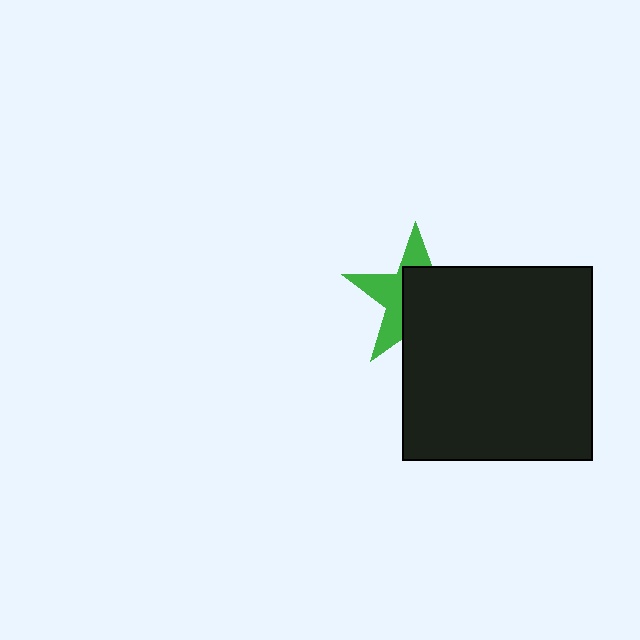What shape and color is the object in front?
The object in front is a black rectangle.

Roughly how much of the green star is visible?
A small part of it is visible (roughly 41%).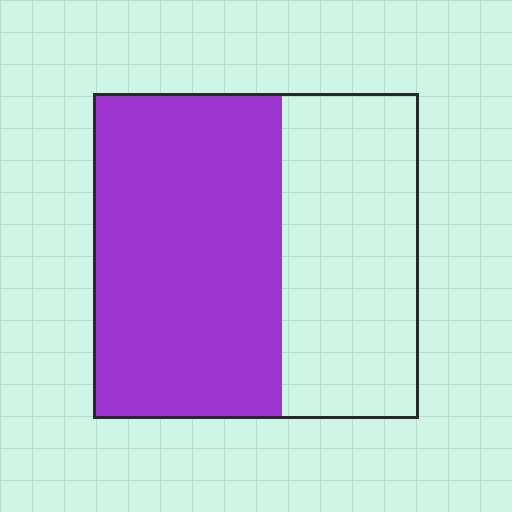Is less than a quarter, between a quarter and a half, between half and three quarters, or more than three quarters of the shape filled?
Between half and three quarters.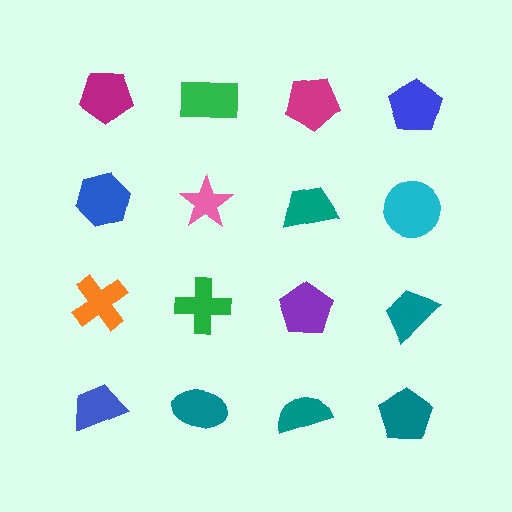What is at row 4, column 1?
A blue trapezoid.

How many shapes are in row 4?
4 shapes.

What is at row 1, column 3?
A magenta pentagon.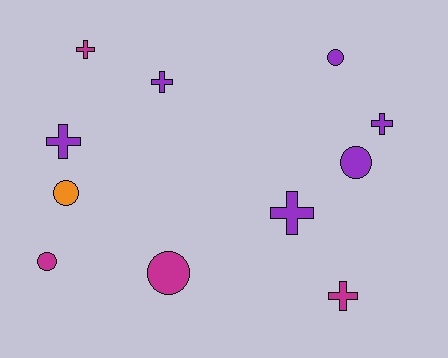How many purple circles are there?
There are 2 purple circles.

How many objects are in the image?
There are 11 objects.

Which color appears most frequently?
Purple, with 6 objects.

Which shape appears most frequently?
Cross, with 6 objects.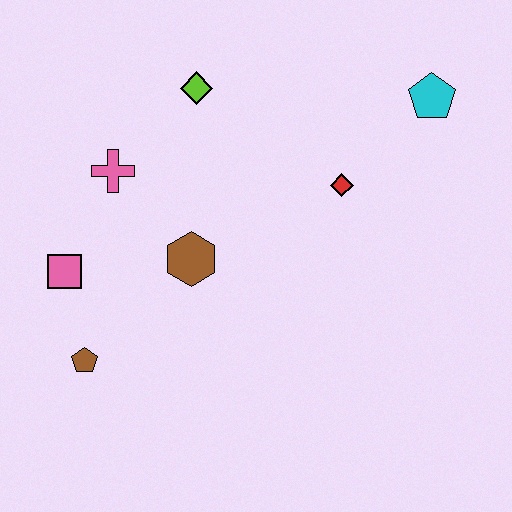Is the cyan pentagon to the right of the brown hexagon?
Yes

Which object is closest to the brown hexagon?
The pink cross is closest to the brown hexagon.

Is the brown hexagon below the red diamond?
Yes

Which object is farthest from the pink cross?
The cyan pentagon is farthest from the pink cross.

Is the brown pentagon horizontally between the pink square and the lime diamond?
Yes